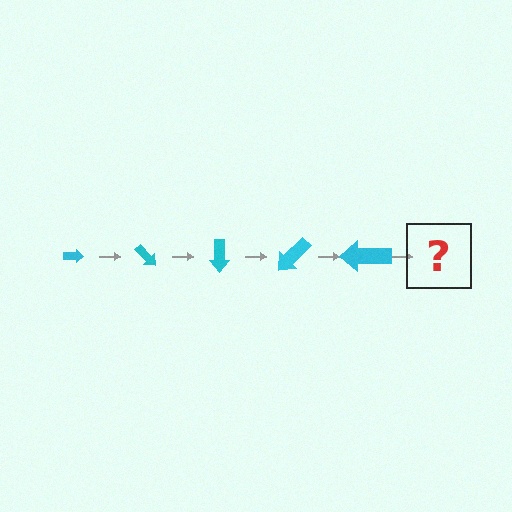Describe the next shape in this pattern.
It should be an arrow, larger than the previous one and rotated 225 degrees from the start.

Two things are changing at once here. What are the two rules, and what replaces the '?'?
The two rules are that the arrow grows larger each step and it rotates 45 degrees each step. The '?' should be an arrow, larger than the previous one and rotated 225 degrees from the start.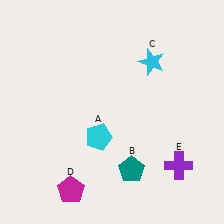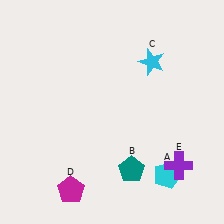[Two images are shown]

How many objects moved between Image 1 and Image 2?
1 object moved between the two images.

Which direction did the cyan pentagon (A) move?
The cyan pentagon (A) moved right.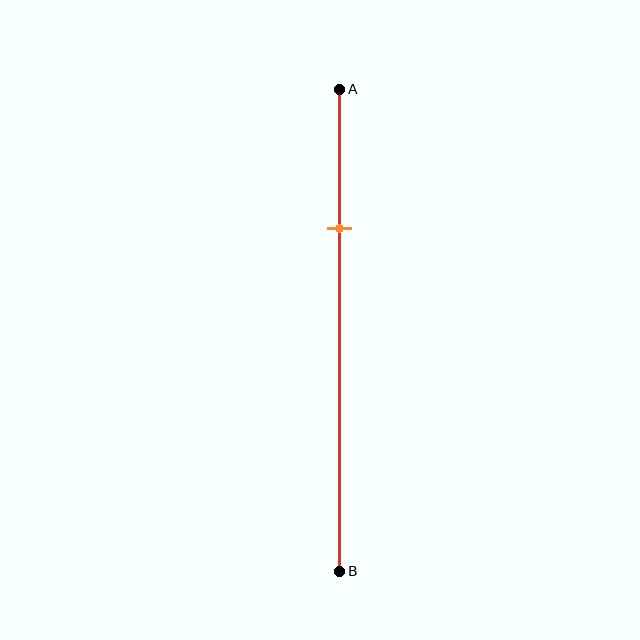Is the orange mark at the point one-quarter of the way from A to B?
No, the mark is at about 30% from A, not at the 25% one-quarter point.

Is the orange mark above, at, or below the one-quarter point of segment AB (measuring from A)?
The orange mark is below the one-quarter point of segment AB.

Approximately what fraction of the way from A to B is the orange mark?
The orange mark is approximately 30% of the way from A to B.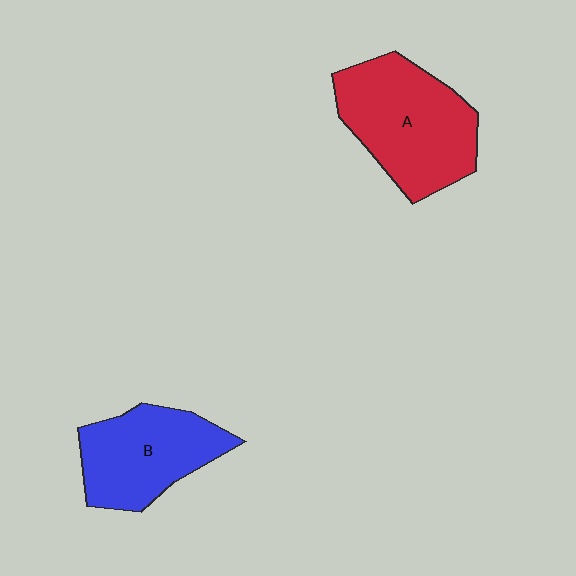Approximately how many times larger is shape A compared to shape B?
Approximately 1.3 times.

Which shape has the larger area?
Shape A (red).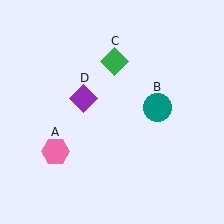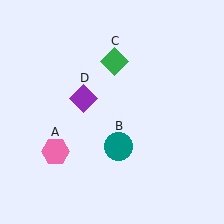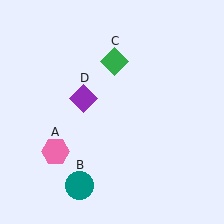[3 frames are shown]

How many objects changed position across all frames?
1 object changed position: teal circle (object B).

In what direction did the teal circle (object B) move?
The teal circle (object B) moved down and to the left.